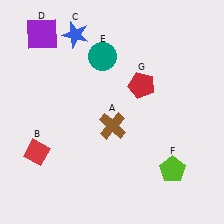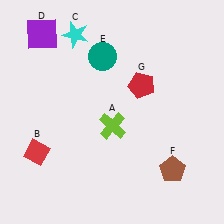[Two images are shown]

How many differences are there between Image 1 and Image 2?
There are 3 differences between the two images.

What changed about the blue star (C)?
In Image 1, C is blue. In Image 2, it changed to cyan.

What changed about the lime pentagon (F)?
In Image 1, F is lime. In Image 2, it changed to brown.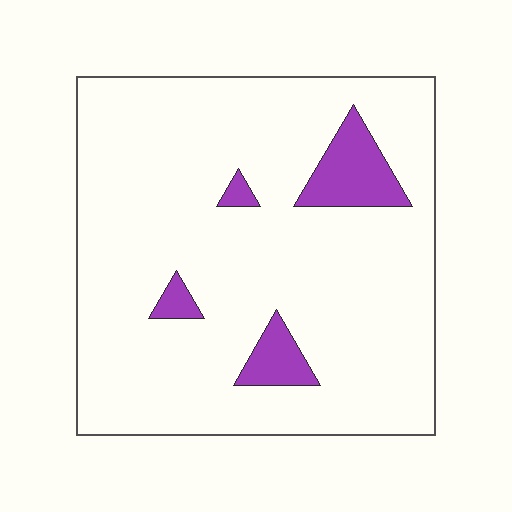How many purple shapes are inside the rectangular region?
4.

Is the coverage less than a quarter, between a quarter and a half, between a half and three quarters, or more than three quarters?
Less than a quarter.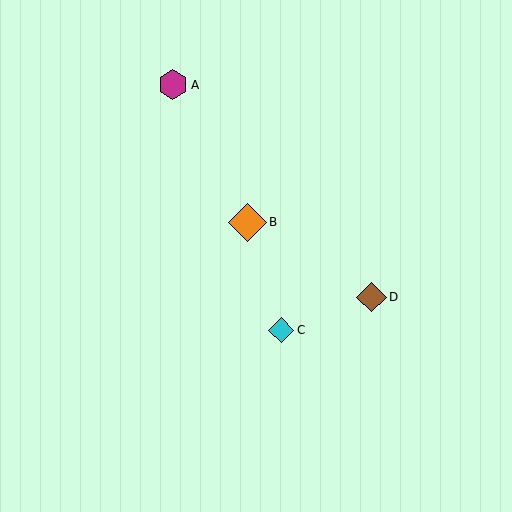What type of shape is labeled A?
Shape A is a magenta hexagon.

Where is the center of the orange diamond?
The center of the orange diamond is at (247, 222).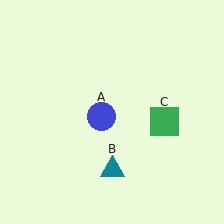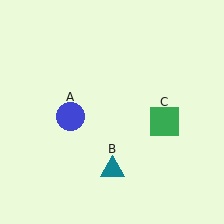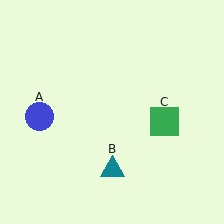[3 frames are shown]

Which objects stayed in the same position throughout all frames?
Teal triangle (object B) and green square (object C) remained stationary.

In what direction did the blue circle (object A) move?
The blue circle (object A) moved left.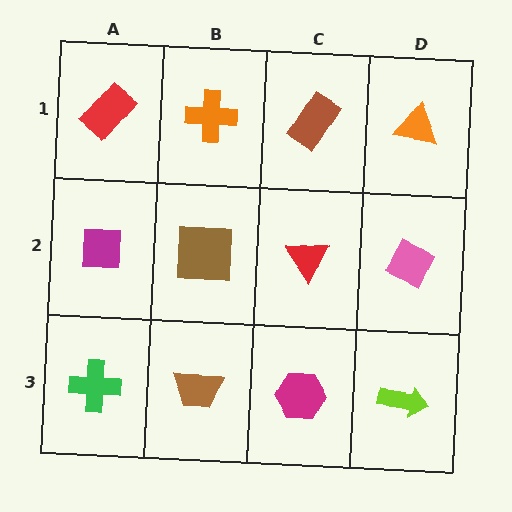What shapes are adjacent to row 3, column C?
A red triangle (row 2, column C), a brown trapezoid (row 3, column B), a lime arrow (row 3, column D).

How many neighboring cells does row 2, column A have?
3.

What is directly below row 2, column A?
A green cross.